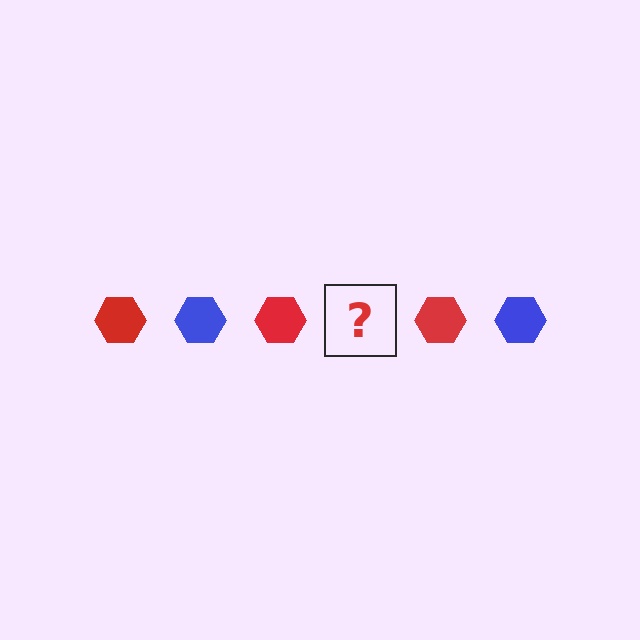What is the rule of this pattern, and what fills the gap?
The rule is that the pattern cycles through red, blue hexagons. The gap should be filled with a blue hexagon.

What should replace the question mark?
The question mark should be replaced with a blue hexagon.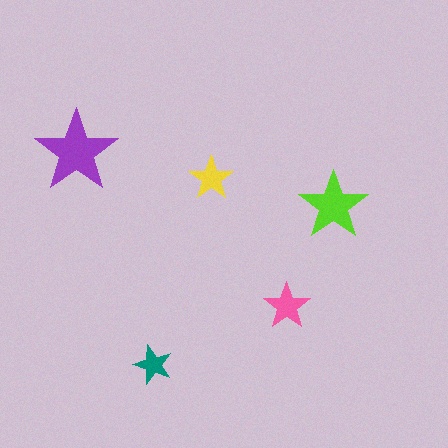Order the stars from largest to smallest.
the purple one, the lime one, the pink one, the yellow one, the teal one.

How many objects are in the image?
There are 5 objects in the image.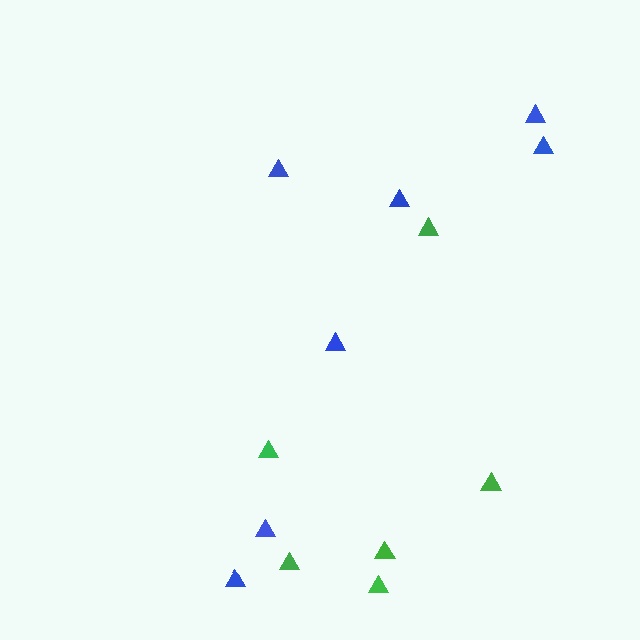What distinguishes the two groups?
There are 2 groups: one group of blue triangles (7) and one group of green triangles (6).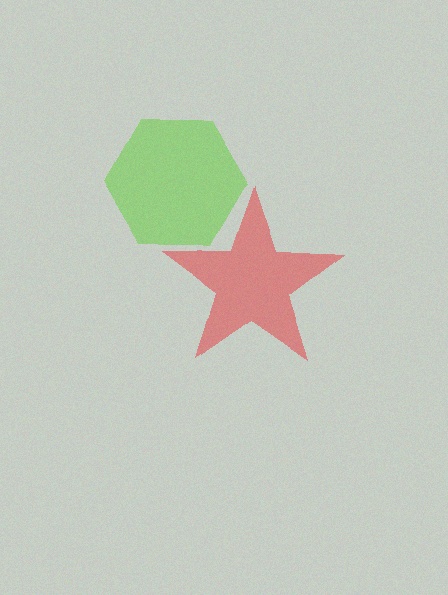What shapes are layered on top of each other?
The layered shapes are: a red star, a lime hexagon.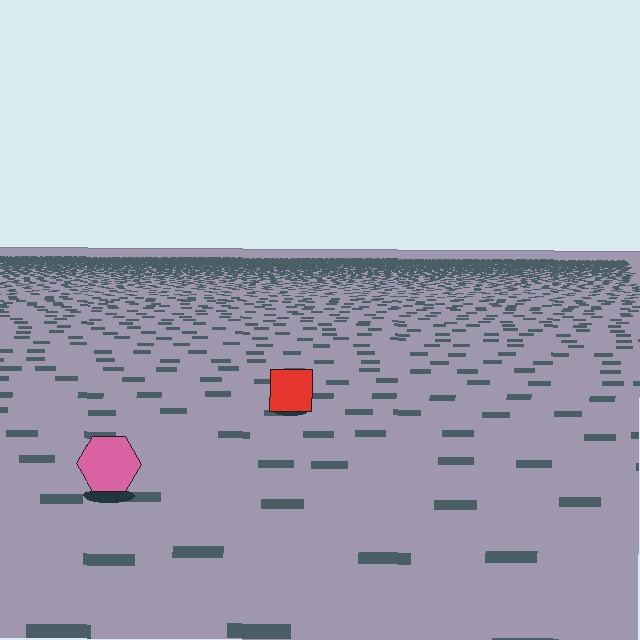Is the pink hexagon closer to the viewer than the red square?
Yes. The pink hexagon is closer — you can tell from the texture gradient: the ground texture is coarser near it.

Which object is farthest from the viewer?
The red square is farthest from the viewer. It appears smaller and the ground texture around it is denser.